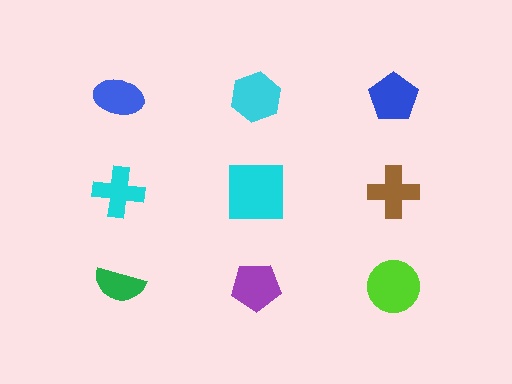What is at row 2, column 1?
A cyan cross.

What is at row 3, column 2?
A purple pentagon.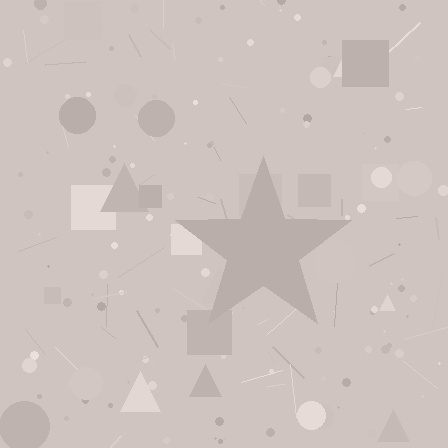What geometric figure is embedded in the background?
A star is embedded in the background.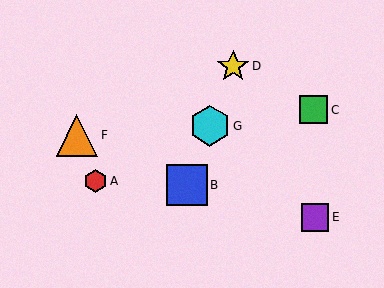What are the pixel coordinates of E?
Object E is at (315, 217).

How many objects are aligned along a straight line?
3 objects (B, D, G) are aligned along a straight line.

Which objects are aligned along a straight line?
Objects B, D, G are aligned along a straight line.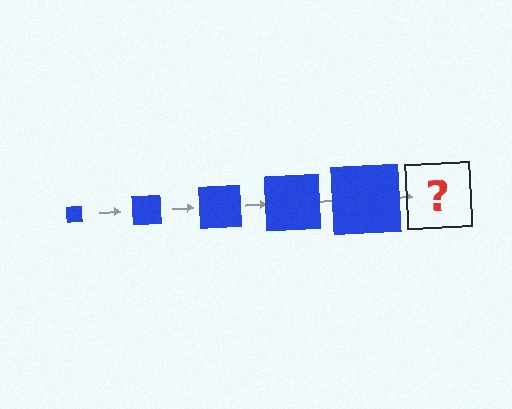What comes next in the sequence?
The next element should be a blue square, larger than the previous one.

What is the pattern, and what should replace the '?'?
The pattern is that the square gets progressively larger each step. The '?' should be a blue square, larger than the previous one.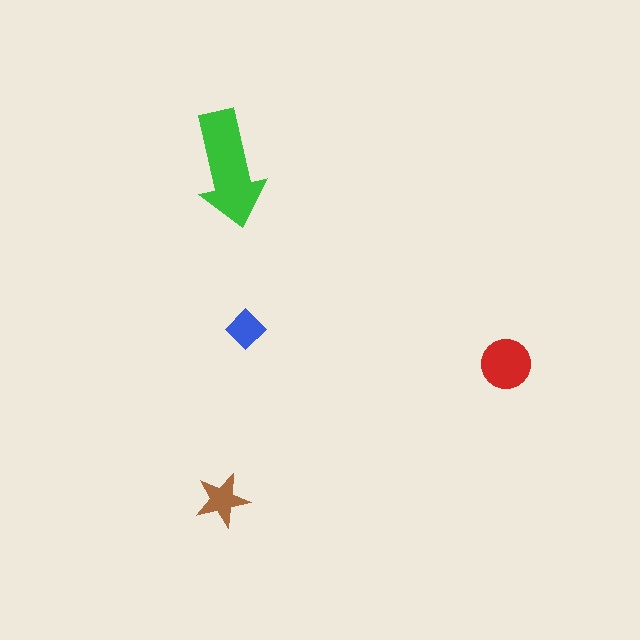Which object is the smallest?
The blue diamond.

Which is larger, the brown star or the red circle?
The red circle.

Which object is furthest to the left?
The brown star is leftmost.